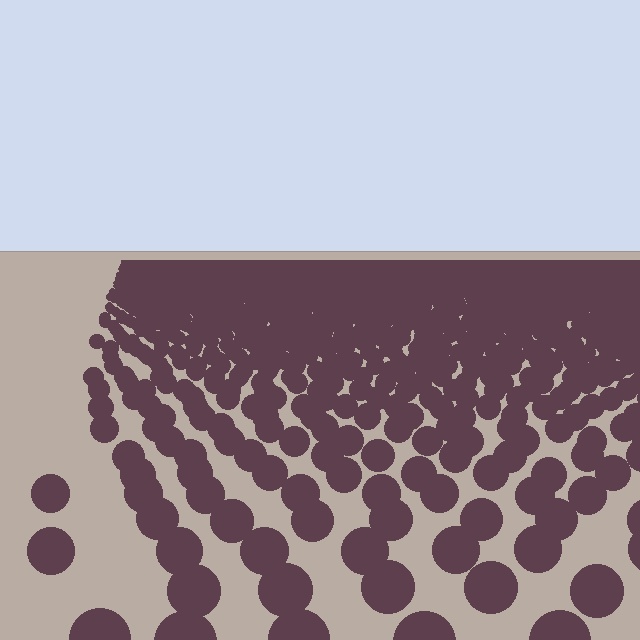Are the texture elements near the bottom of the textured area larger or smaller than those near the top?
Larger. Near the bottom, elements are closer to the viewer and appear at a bigger on-screen size.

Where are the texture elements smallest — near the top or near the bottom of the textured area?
Near the top.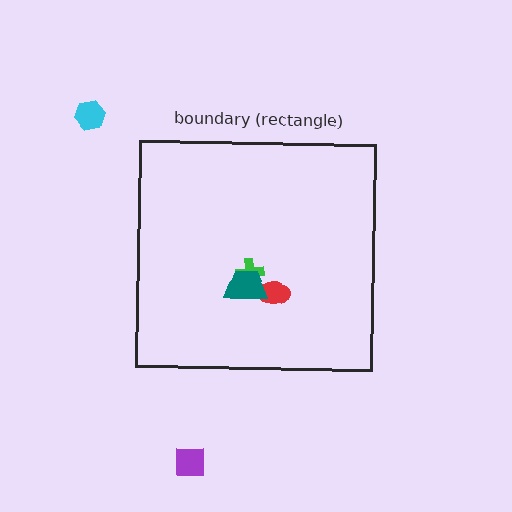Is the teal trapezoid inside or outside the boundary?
Inside.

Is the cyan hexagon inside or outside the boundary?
Outside.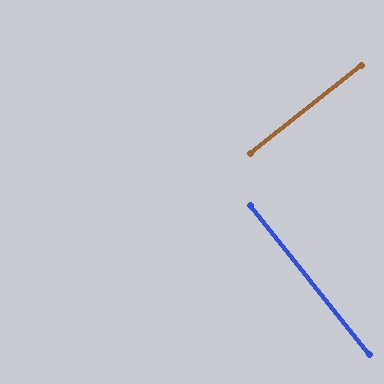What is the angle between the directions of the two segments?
Approximately 90 degrees.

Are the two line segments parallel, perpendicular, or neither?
Perpendicular — they meet at approximately 90°.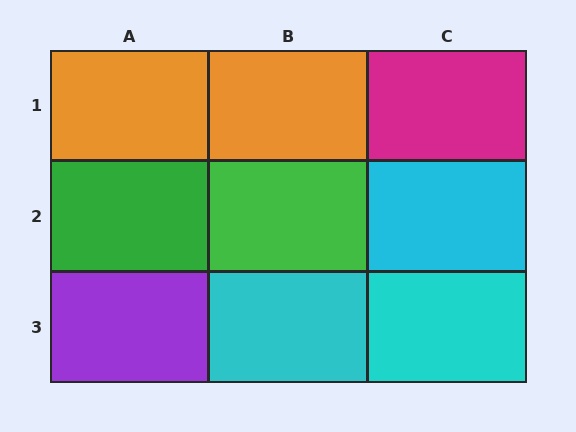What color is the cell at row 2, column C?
Cyan.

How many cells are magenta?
1 cell is magenta.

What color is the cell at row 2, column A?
Green.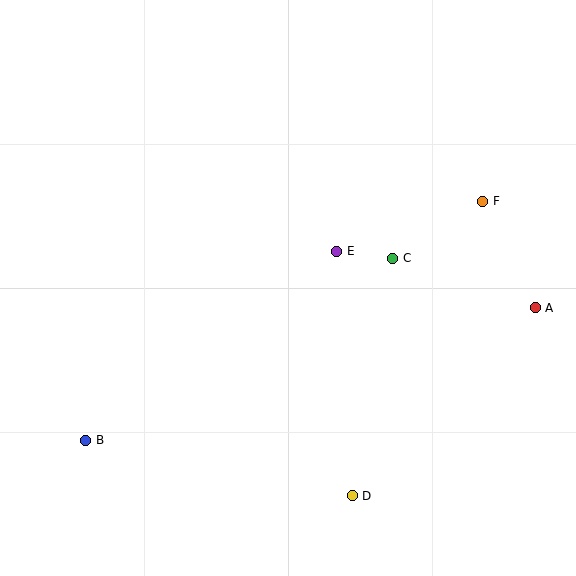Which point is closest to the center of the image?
Point E at (337, 251) is closest to the center.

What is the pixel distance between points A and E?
The distance between A and E is 206 pixels.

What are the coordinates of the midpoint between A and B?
The midpoint between A and B is at (311, 374).